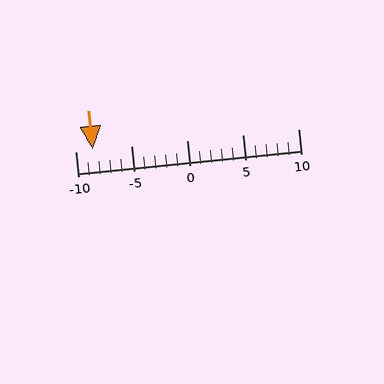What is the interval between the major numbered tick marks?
The major tick marks are spaced 5 units apart.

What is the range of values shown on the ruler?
The ruler shows values from -10 to 10.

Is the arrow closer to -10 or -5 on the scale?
The arrow is closer to -10.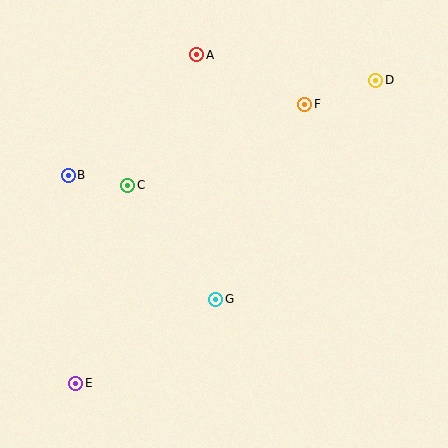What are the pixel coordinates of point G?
Point G is at (216, 299).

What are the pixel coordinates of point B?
Point B is at (68, 175).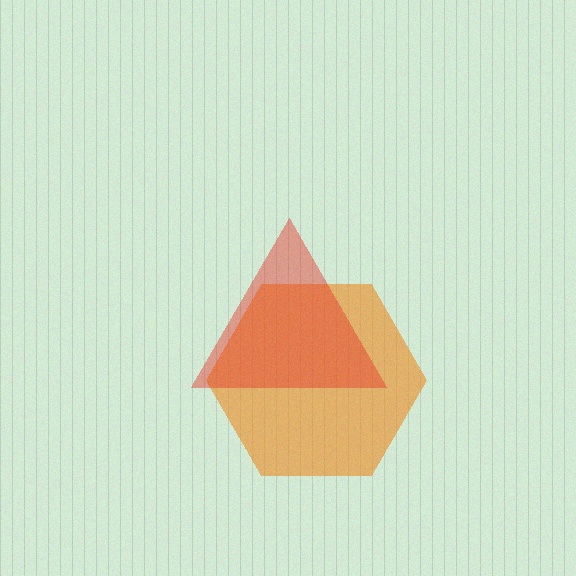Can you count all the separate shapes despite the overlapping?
Yes, there are 2 separate shapes.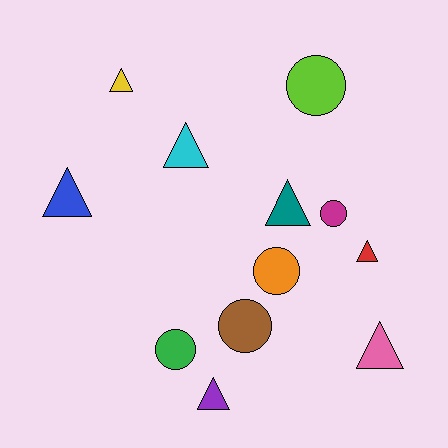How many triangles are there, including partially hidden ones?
There are 7 triangles.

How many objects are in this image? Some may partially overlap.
There are 12 objects.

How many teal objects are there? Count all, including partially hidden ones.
There is 1 teal object.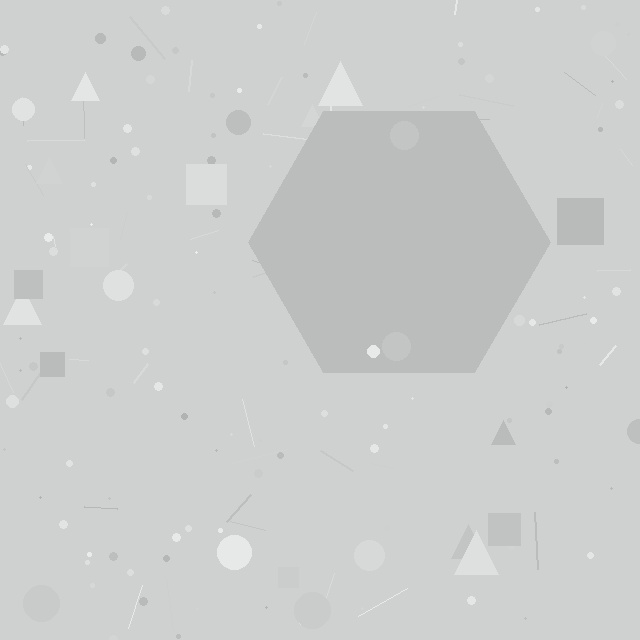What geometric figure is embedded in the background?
A hexagon is embedded in the background.